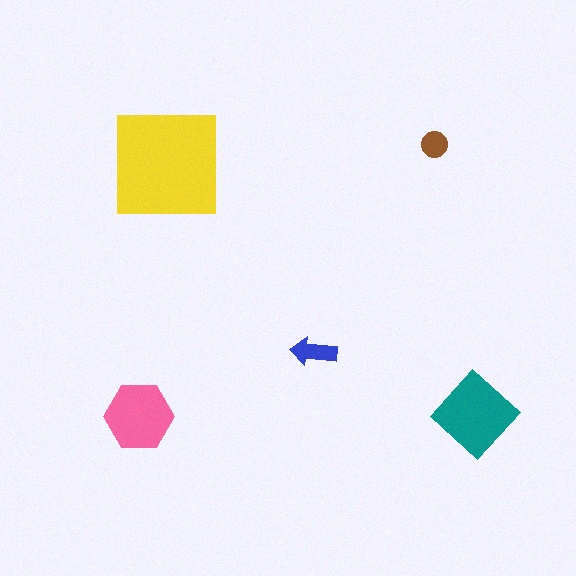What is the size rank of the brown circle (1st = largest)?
5th.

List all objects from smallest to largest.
The brown circle, the blue arrow, the pink hexagon, the teal diamond, the yellow square.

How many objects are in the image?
There are 5 objects in the image.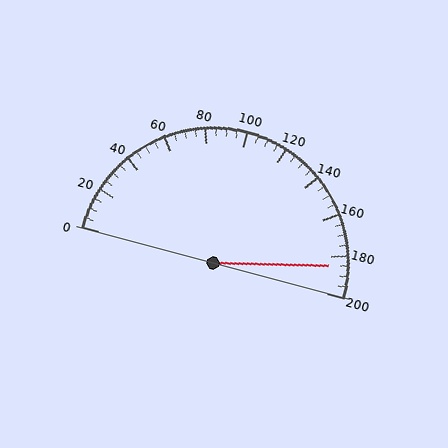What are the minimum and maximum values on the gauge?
The gauge ranges from 0 to 200.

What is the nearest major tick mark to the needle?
The nearest major tick mark is 180.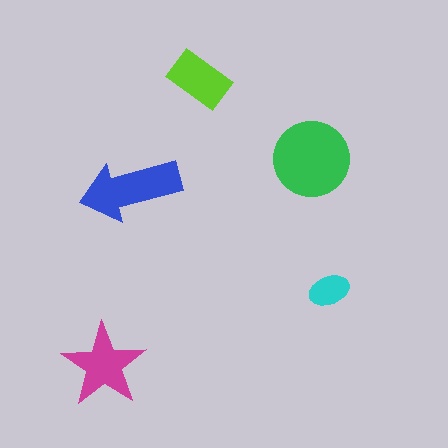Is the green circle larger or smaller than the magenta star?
Larger.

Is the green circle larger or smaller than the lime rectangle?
Larger.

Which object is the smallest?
The cyan ellipse.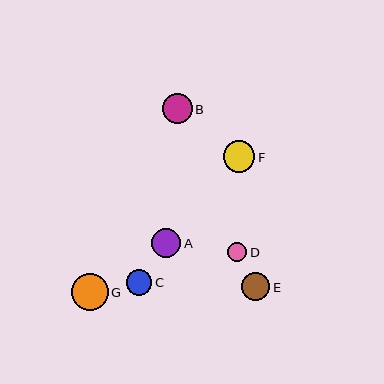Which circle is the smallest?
Circle D is the smallest with a size of approximately 19 pixels.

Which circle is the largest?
Circle G is the largest with a size of approximately 37 pixels.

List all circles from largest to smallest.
From largest to smallest: G, F, B, A, E, C, D.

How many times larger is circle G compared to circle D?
Circle G is approximately 1.9 times the size of circle D.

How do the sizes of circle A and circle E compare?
Circle A and circle E are approximately the same size.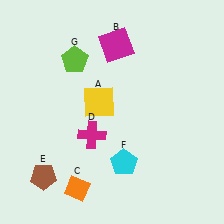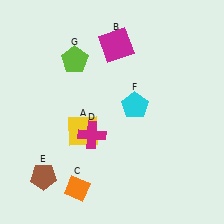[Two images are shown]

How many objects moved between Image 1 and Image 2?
2 objects moved between the two images.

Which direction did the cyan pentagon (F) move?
The cyan pentagon (F) moved up.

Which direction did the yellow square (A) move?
The yellow square (A) moved down.